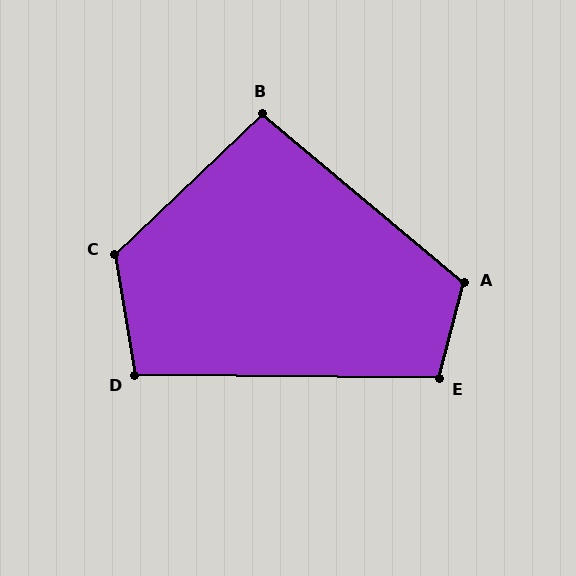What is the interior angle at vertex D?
Approximately 100 degrees (obtuse).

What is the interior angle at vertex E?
Approximately 104 degrees (obtuse).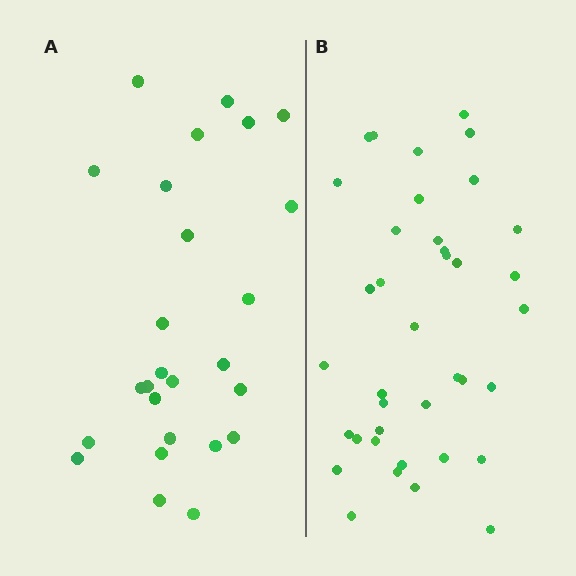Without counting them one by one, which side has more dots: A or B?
Region B (the right region) has more dots.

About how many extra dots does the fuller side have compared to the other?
Region B has roughly 12 or so more dots than region A.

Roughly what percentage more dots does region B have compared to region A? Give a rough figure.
About 45% more.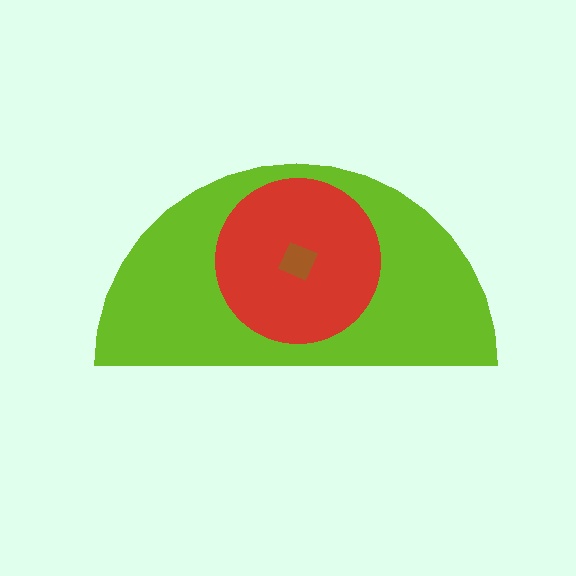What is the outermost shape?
The lime semicircle.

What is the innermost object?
The brown diamond.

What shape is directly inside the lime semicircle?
The red circle.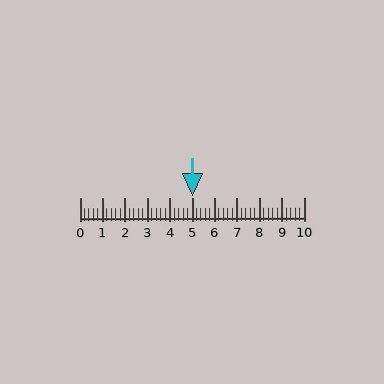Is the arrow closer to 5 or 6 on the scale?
The arrow is closer to 5.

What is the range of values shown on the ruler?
The ruler shows values from 0 to 10.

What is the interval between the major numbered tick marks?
The major tick marks are spaced 1 units apart.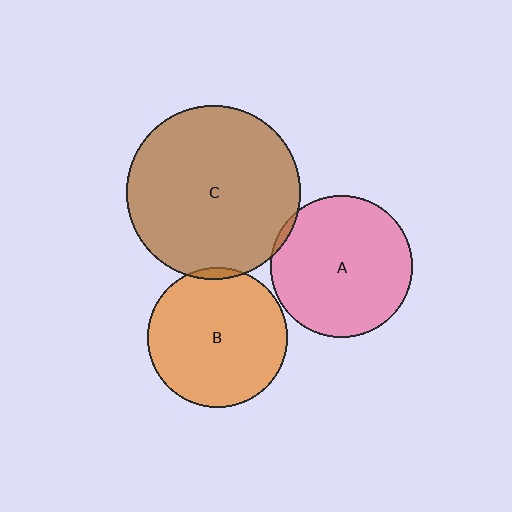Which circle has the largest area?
Circle C (brown).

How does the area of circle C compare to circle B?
Approximately 1.5 times.